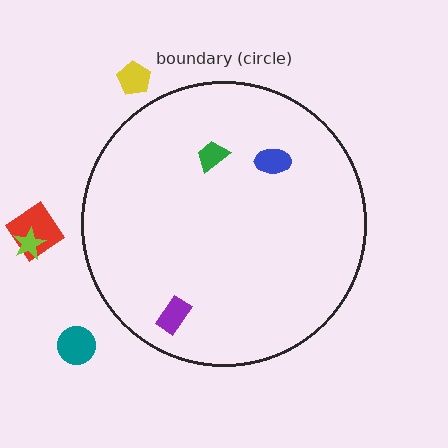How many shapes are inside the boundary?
3 inside, 4 outside.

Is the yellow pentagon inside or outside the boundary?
Outside.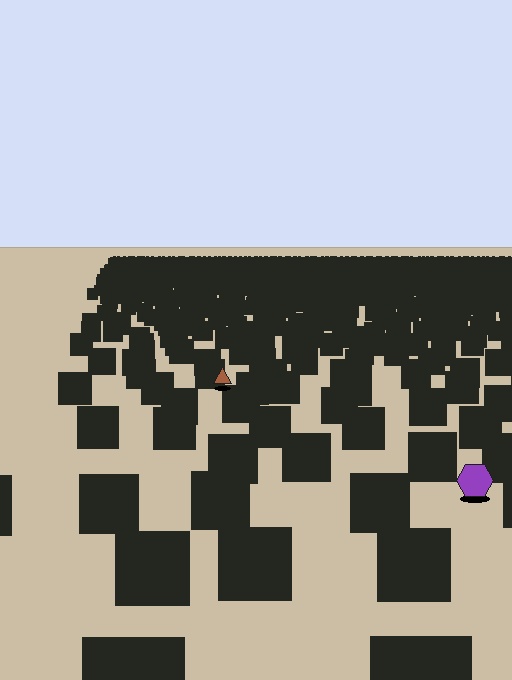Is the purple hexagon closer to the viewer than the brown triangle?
Yes. The purple hexagon is closer — you can tell from the texture gradient: the ground texture is coarser near it.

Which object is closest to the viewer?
The purple hexagon is closest. The texture marks near it are larger and more spread out.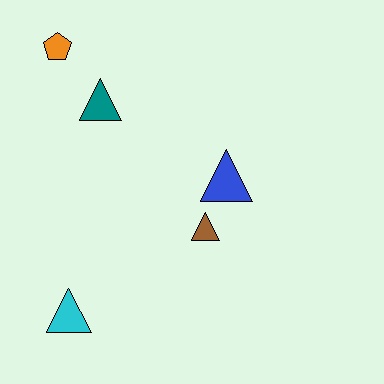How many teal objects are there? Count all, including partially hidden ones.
There is 1 teal object.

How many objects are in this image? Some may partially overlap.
There are 5 objects.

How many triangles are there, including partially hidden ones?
There are 4 triangles.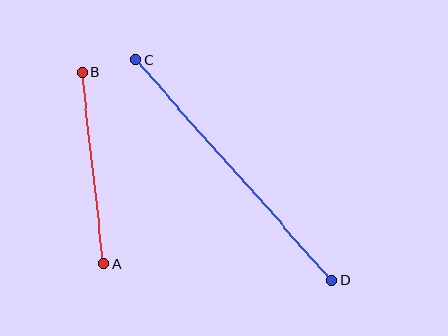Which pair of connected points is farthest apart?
Points C and D are farthest apart.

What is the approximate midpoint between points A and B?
The midpoint is at approximately (93, 168) pixels.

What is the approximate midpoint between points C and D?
The midpoint is at approximately (234, 170) pixels.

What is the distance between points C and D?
The distance is approximately 295 pixels.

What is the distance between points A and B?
The distance is approximately 193 pixels.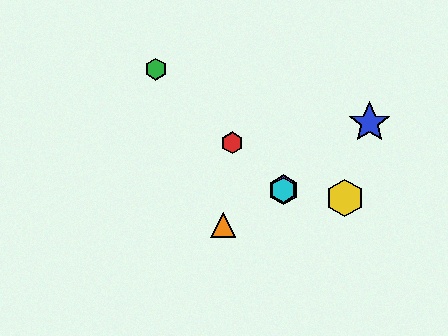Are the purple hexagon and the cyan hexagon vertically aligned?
Yes, both are at x≈283.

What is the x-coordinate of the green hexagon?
The green hexagon is at x≈156.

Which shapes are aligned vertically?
The purple hexagon, the cyan hexagon are aligned vertically.